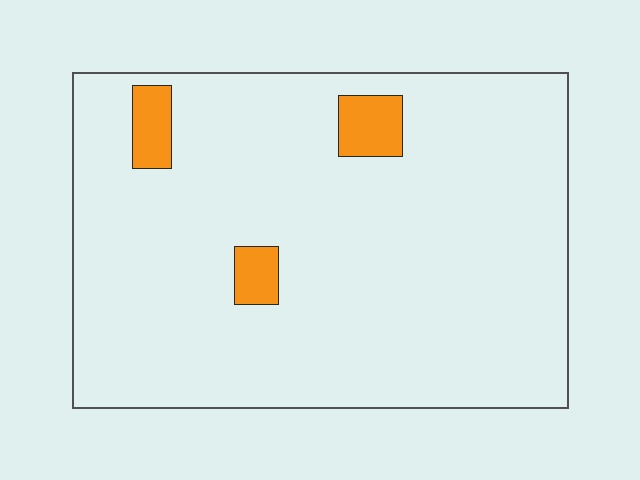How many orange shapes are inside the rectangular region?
3.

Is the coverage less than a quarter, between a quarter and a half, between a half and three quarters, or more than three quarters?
Less than a quarter.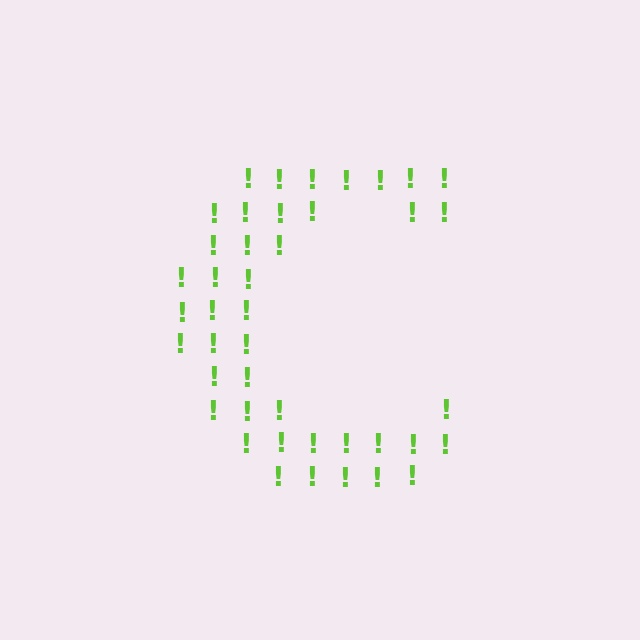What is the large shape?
The large shape is the letter C.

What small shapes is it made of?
It is made of small exclamation marks.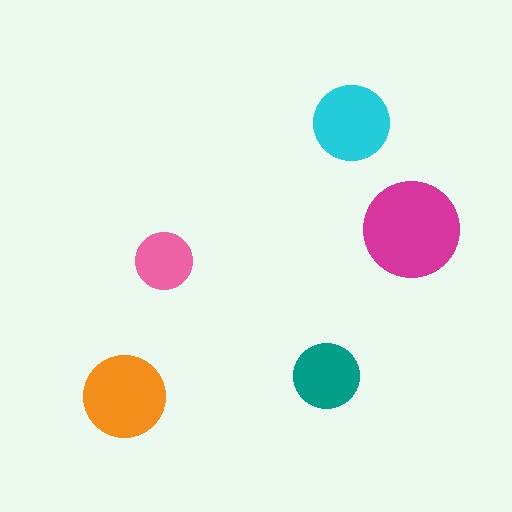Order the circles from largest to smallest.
the magenta one, the orange one, the cyan one, the teal one, the pink one.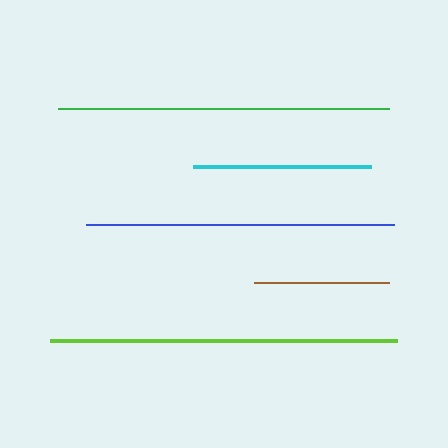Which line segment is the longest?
The lime line is the longest at approximately 348 pixels.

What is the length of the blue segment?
The blue segment is approximately 308 pixels long.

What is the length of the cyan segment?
The cyan segment is approximately 178 pixels long.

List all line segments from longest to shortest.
From longest to shortest: lime, green, blue, cyan, brown.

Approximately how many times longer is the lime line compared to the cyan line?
The lime line is approximately 2.0 times the length of the cyan line.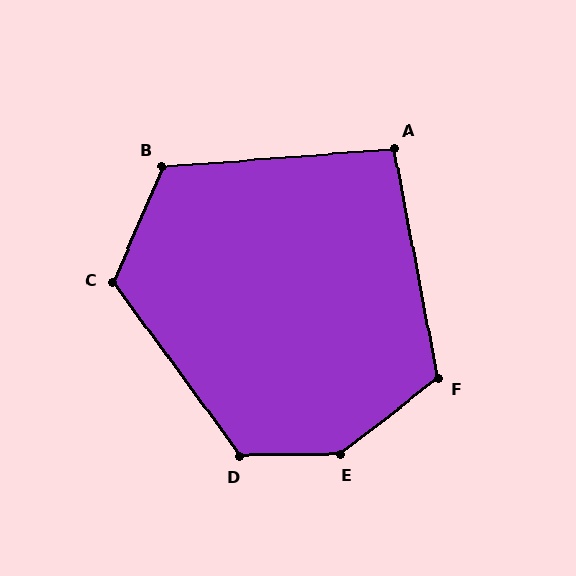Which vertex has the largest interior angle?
E, at approximately 142 degrees.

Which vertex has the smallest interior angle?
A, at approximately 96 degrees.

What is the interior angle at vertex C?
Approximately 121 degrees (obtuse).